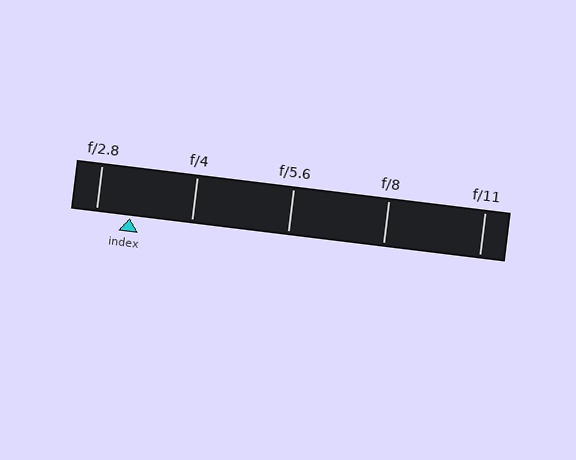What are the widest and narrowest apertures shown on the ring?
The widest aperture shown is f/2.8 and the narrowest is f/11.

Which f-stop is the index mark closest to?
The index mark is closest to f/2.8.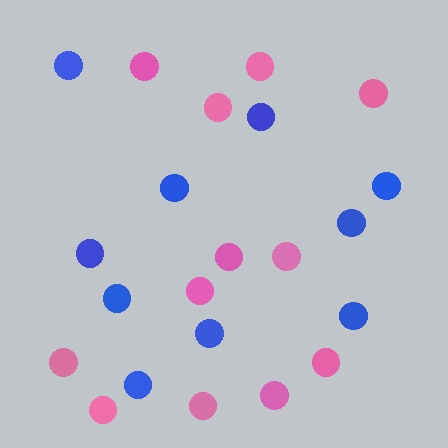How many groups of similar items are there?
There are 2 groups: one group of blue circles (10) and one group of pink circles (12).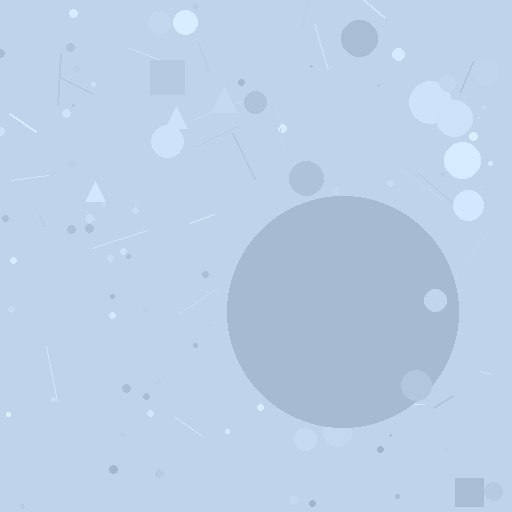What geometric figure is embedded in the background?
A circle is embedded in the background.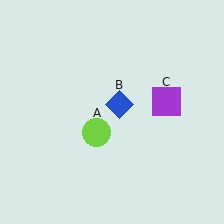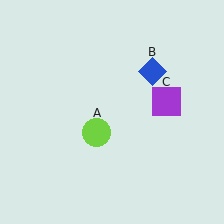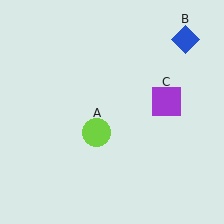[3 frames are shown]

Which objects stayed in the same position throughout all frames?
Lime circle (object A) and purple square (object C) remained stationary.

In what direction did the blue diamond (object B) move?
The blue diamond (object B) moved up and to the right.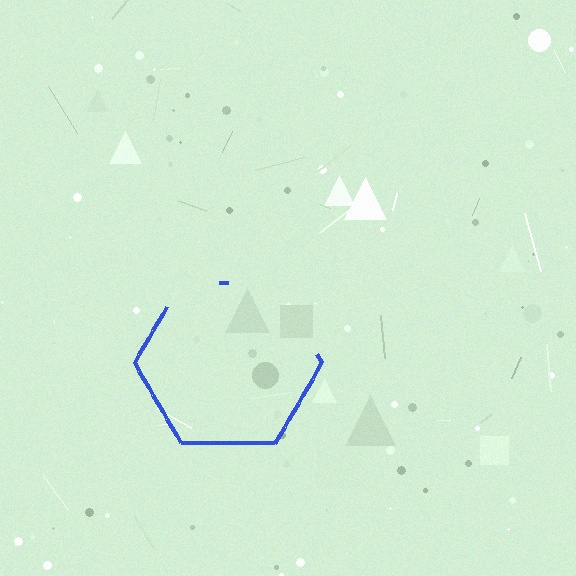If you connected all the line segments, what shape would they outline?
They would outline a hexagon.